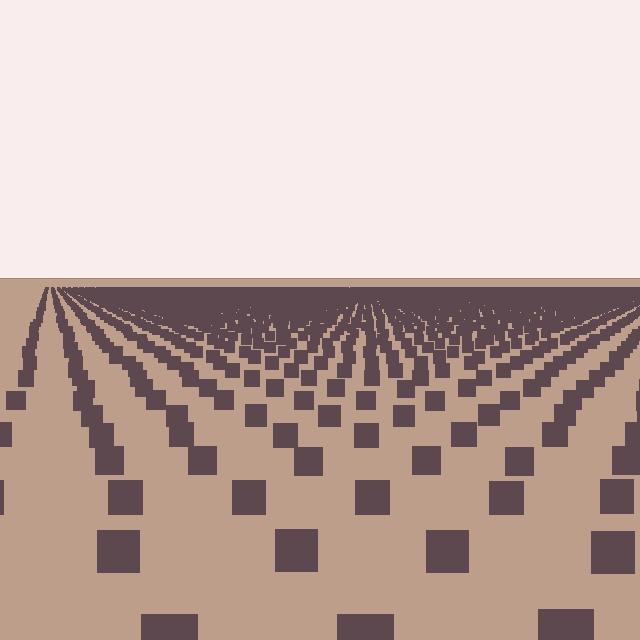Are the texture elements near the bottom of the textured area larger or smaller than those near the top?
Larger. Near the bottom, elements are closer to the viewer and appear at a bigger on-screen size.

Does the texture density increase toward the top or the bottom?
Density increases toward the top.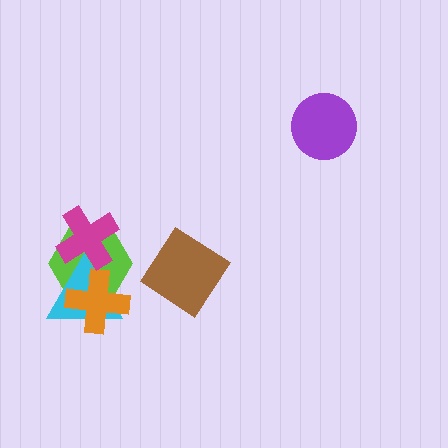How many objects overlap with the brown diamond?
0 objects overlap with the brown diamond.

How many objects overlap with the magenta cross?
2 objects overlap with the magenta cross.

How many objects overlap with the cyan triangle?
3 objects overlap with the cyan triangle.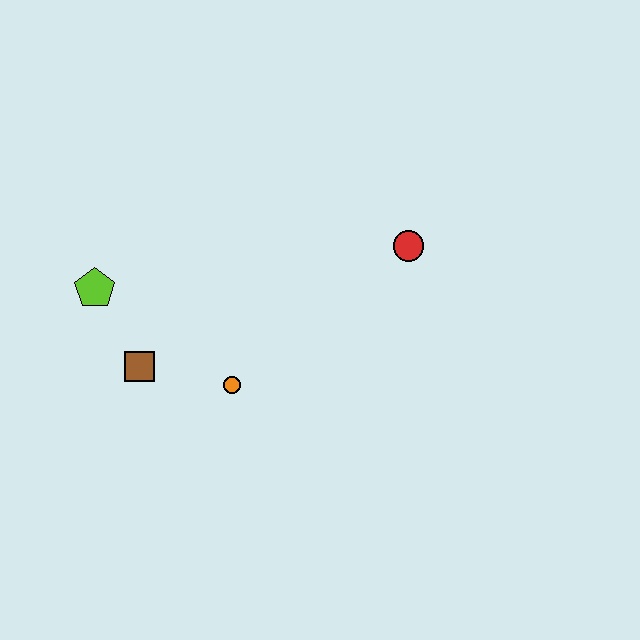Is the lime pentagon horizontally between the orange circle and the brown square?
No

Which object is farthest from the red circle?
The lime pentagon is farthest from the red circle.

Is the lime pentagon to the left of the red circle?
Yes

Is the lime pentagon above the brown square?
Yes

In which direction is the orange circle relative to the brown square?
The orange circle is to the right of the brown square.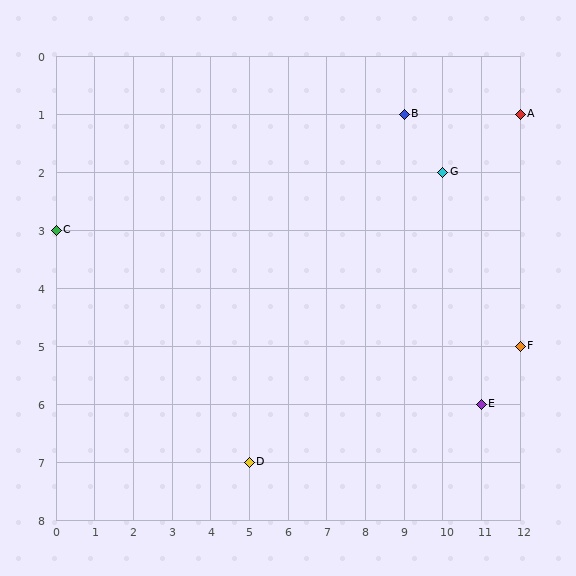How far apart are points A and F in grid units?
Points A and F are 4 rows apart.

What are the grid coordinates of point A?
Point A is at grid coordinates (12, 1).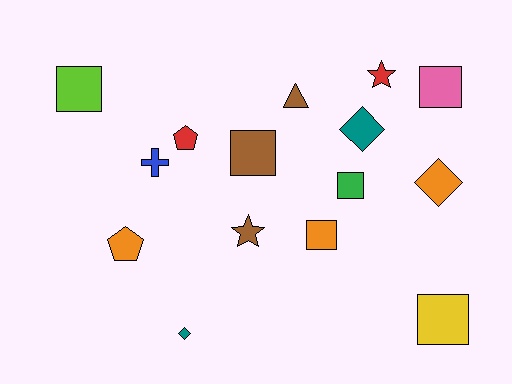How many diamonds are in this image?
There are 3 diamonds.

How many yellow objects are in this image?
There is 1 yellow object.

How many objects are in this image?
There are 15 objects.